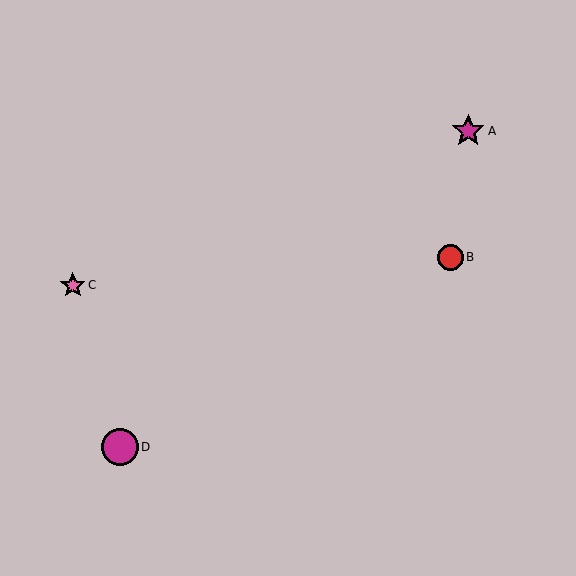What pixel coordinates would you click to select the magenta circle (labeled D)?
Click at (120, 447) to select the magenta circle D.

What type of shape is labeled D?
Shape D is a magenta circle.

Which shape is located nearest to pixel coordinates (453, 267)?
The red circle (labeled B) at (451, 257) is nearest to that location.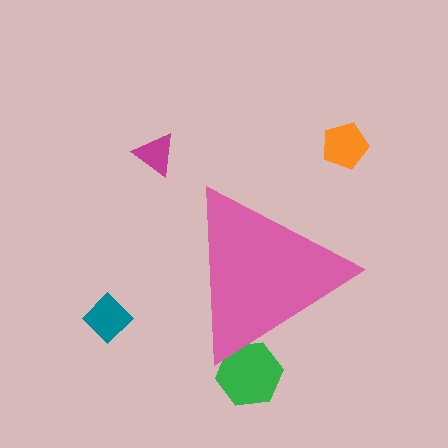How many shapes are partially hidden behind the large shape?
1 shape is partially hidden.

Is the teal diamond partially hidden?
No, the teal diamond is fully visible.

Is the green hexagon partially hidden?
Yes, the green hexagon is partially hidden behind the pink triangle.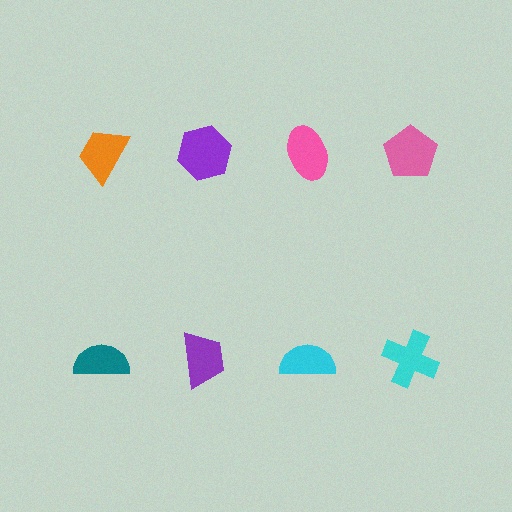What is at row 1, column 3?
A pink ellipse.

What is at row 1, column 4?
A pink pentagon.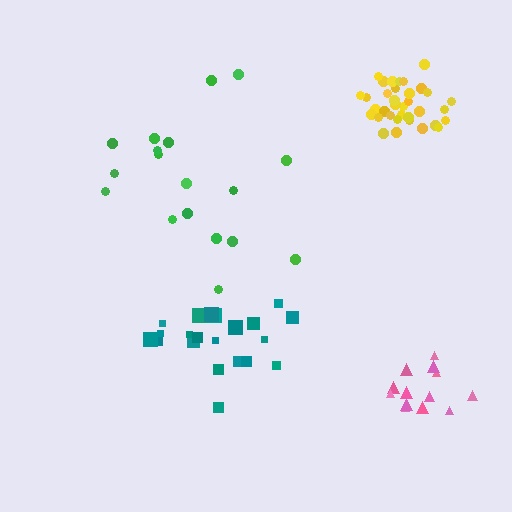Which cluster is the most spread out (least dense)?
Green.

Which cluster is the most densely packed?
Yellow.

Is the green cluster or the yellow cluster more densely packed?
Yellow.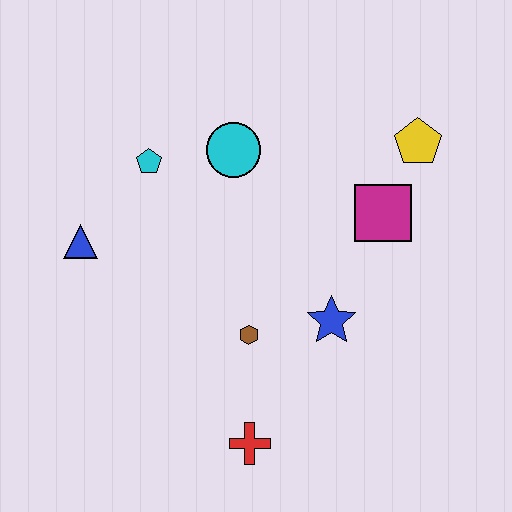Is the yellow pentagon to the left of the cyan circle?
No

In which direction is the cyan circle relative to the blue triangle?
The cyan circle is to the right of the blue triangle.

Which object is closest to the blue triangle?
The cyan pentagon is closest to the blue triangle.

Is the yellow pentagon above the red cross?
Yes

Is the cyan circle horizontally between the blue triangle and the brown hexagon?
Yes